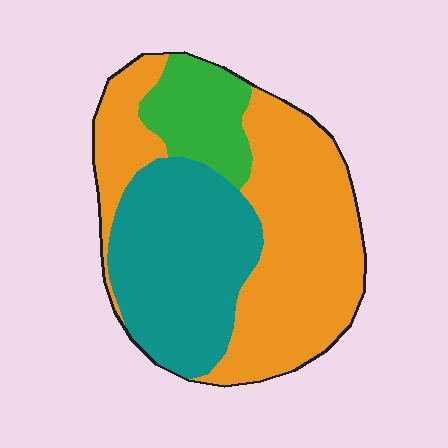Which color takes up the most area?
Orange, at roughly 50%.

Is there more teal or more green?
Teal.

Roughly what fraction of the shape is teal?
Teal takes up about one third (1/3) of the shape.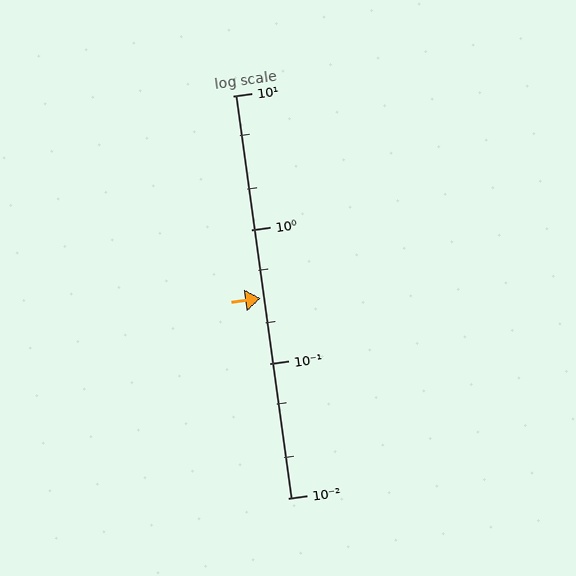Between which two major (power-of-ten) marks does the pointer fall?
The pointer is between 0.1 and 1.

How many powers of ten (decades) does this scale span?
The scale spans 3 decades, from 0.01 to 10.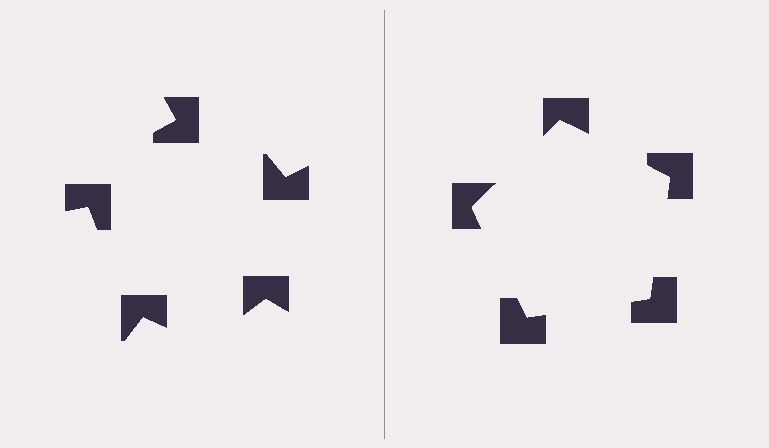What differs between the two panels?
The notched squares are positioned identically on both sides; only the wedge orientations differ. On the right they align to a pentagon; on the left they are misaligned.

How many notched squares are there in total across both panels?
10 — 5 on each side.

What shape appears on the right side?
An illusory pentagon.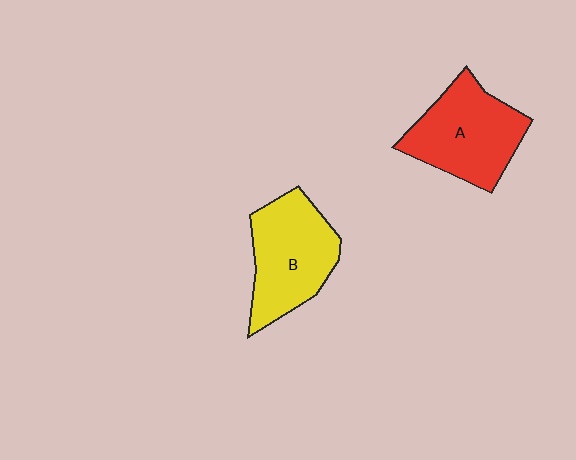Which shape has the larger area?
Shape A (red).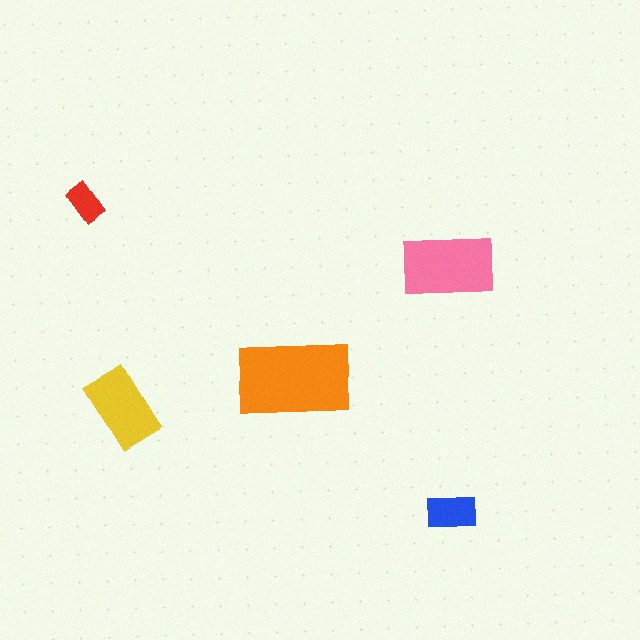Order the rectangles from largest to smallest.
the orange one, the pink one, the yellow one, the blue one, the red one.